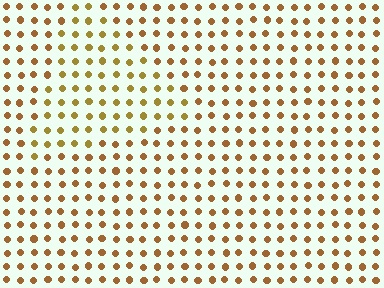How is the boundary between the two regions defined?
The boundary is defined purely by a slight shift in hue (about 20 degrees). Spacing, size, and orientation are identical on both sides.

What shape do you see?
I see a triangle.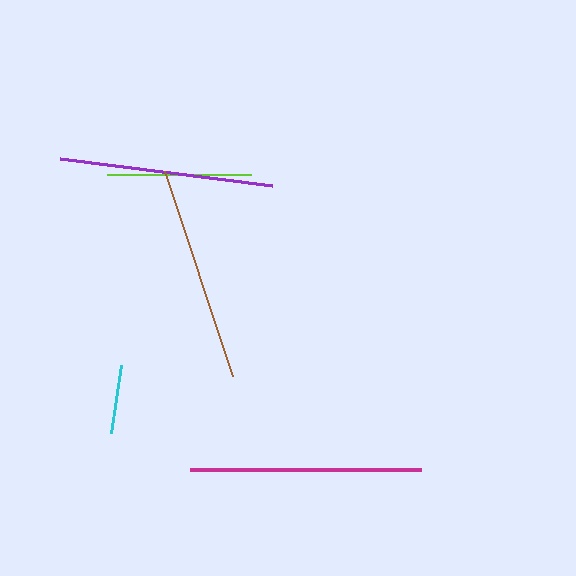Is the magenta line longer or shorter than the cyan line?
The magenta line is longer than the cyan line.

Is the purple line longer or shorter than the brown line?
The brown line is longer than the purple line.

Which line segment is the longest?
The magenta line is the longest at approximately 231 pixels.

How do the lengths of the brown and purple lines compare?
The brown and purple lines are approximately the same length.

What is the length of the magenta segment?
The magenta segment is approximately 231 pixels long.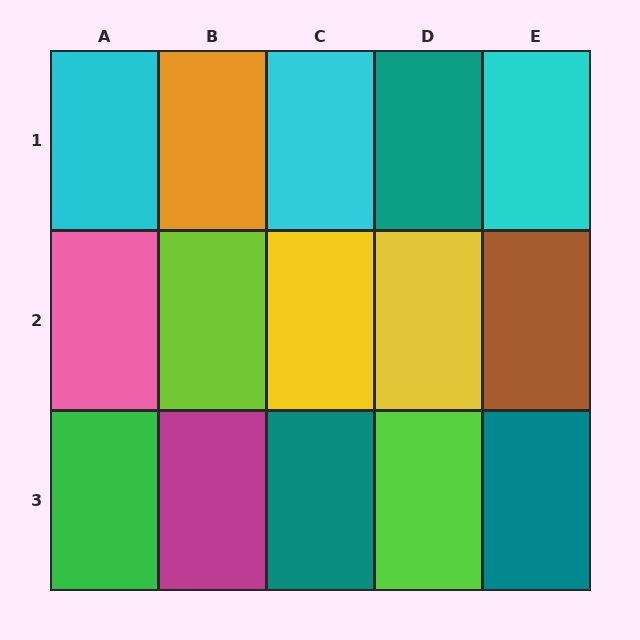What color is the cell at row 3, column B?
Magenta.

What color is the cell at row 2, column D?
Yellow.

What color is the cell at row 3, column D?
Lime.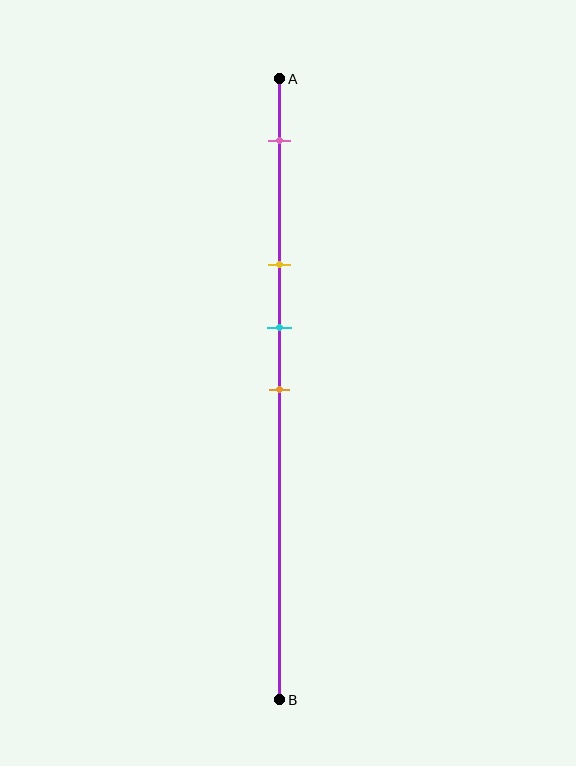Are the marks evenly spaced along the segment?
No, the marks are not evenly spaced.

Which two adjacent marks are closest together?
The cyan and orange marks are the closest adjacent pair.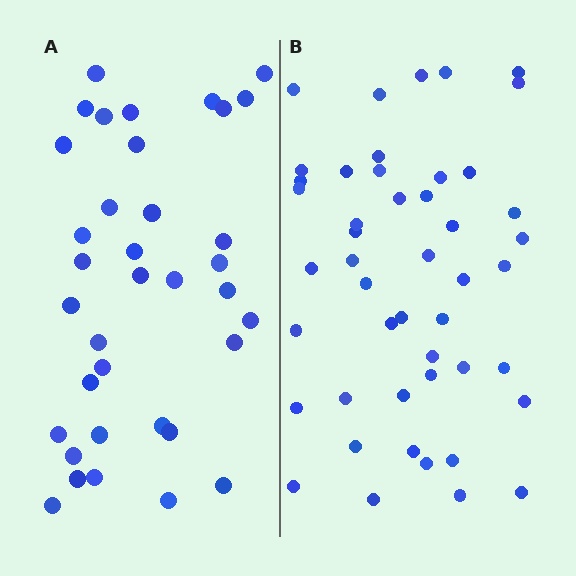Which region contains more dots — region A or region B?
Region B (the right region) has more dots.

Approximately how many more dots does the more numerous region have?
Region B has roughly 12 or so more dots than region A.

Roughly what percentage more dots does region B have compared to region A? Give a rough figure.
About 30% more.